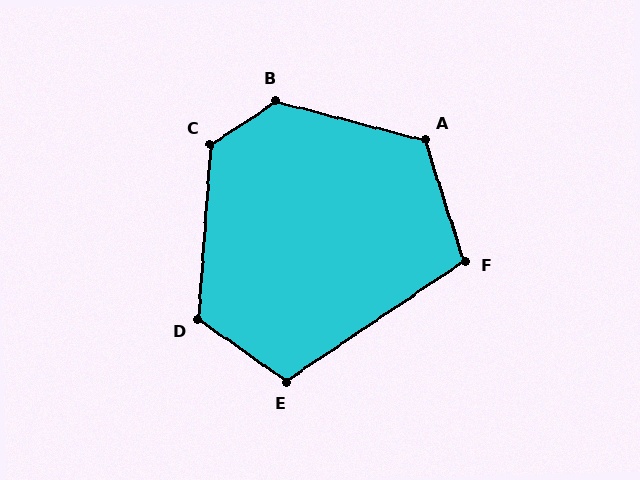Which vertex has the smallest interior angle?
F, at approximately 107 degrees.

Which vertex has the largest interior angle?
B, at approximately 132 degrees.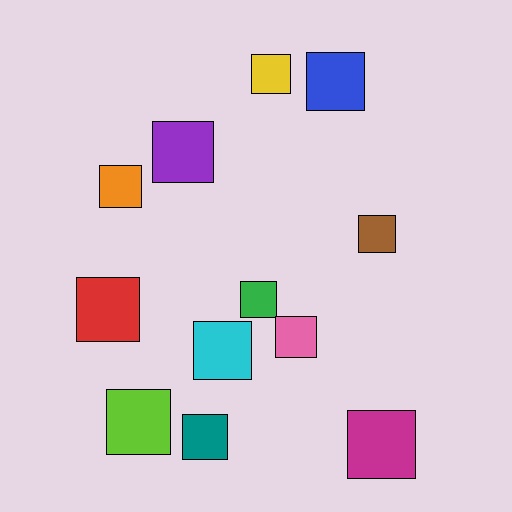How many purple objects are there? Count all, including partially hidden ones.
There is 1 purple object.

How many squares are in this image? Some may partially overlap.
There are 12 squares.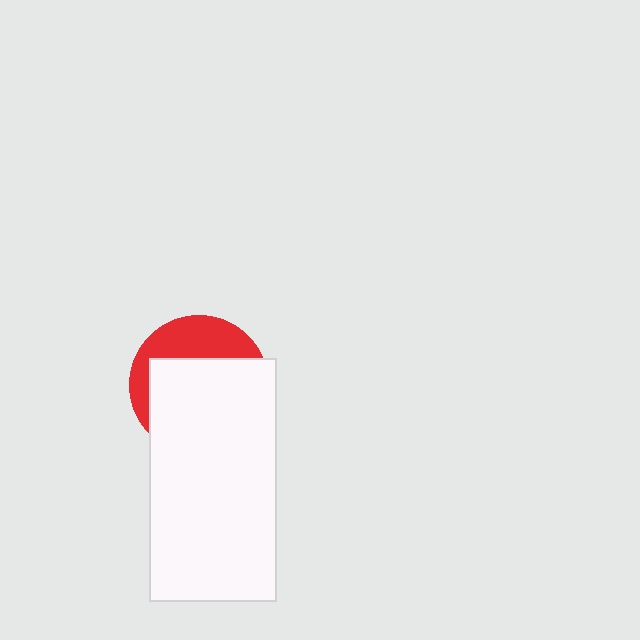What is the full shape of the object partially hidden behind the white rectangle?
The partially hidden object is a red circle.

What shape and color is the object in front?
The object in front is a white rectangle.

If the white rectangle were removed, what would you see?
You would see the complete red circle.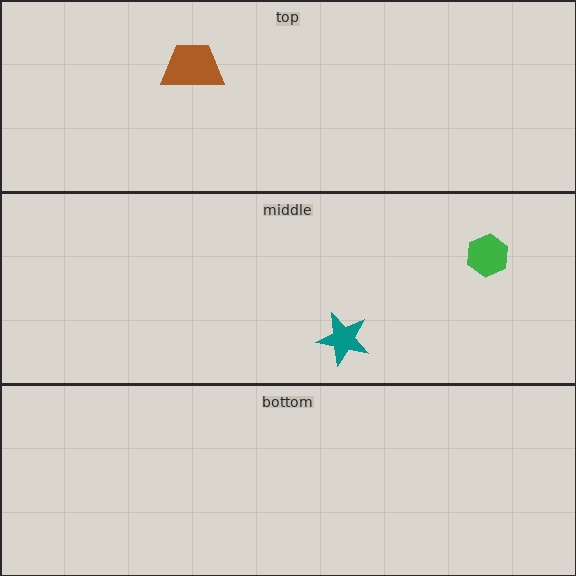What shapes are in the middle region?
The green hexagon, the teal star.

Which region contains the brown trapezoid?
The top region.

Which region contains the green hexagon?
The middle region.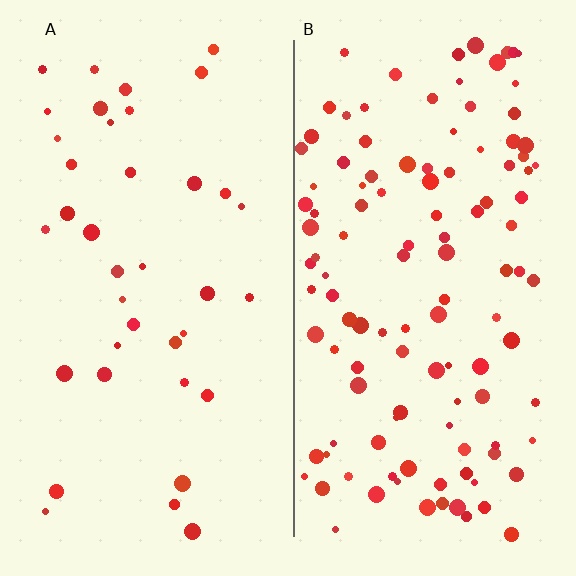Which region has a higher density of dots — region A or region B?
B (the right).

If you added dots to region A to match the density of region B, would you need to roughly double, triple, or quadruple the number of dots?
Approximately triple.